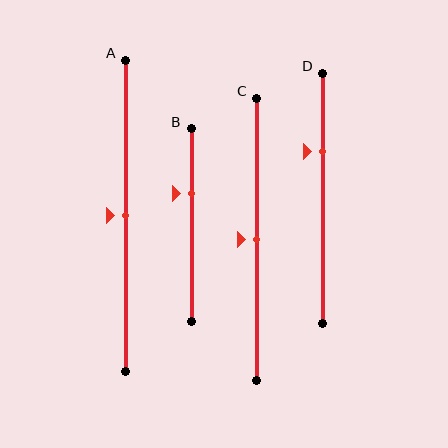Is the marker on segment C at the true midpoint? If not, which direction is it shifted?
Yes, the marker on segment C is at the true midpoint.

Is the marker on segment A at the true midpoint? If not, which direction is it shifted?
Yes, the marker on segment A is at the true midpoint.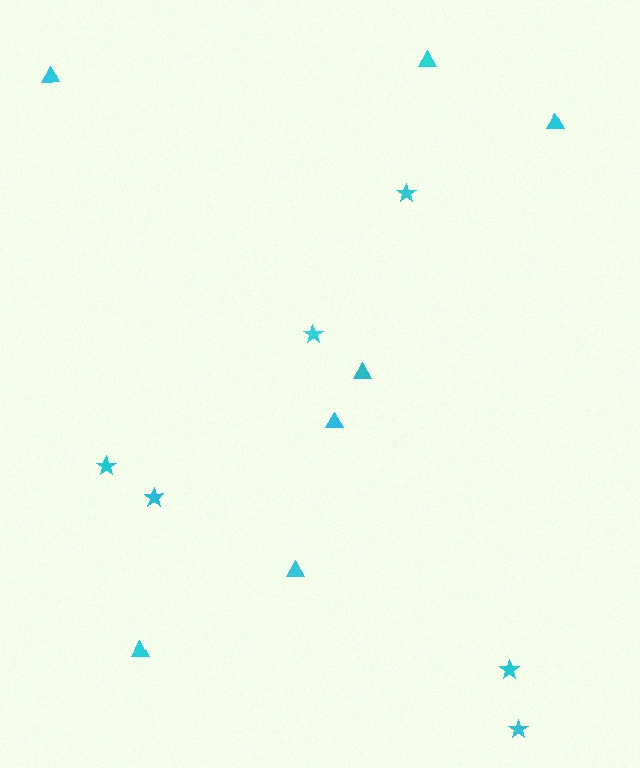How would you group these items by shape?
There are 2 groups: one group of stars (6) and one group of triangles (7).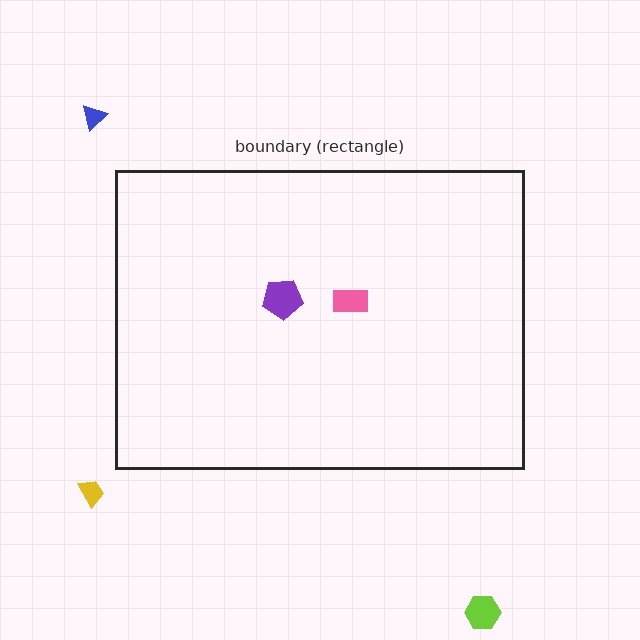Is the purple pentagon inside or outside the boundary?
Inside.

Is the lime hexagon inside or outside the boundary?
Outside.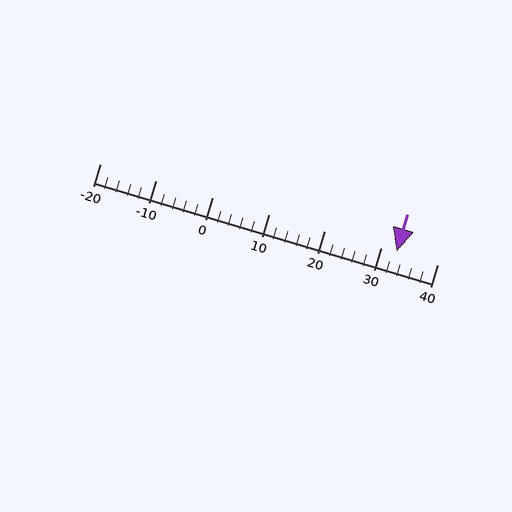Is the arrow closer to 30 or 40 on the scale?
The arrow is closer to 30.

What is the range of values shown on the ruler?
The ruler shows values from -20 to 40.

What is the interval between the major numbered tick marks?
The major tick marks are spaced 10 units apart.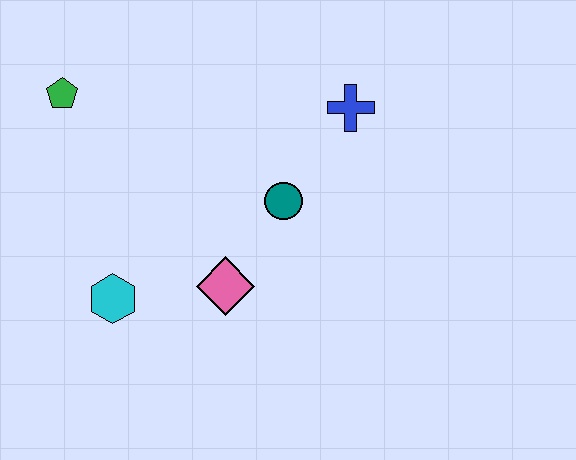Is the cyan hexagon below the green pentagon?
Yes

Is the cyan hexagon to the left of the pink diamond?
Yes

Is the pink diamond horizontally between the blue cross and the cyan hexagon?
Yes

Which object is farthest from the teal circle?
The green pentagon is farthest from the teal circle.